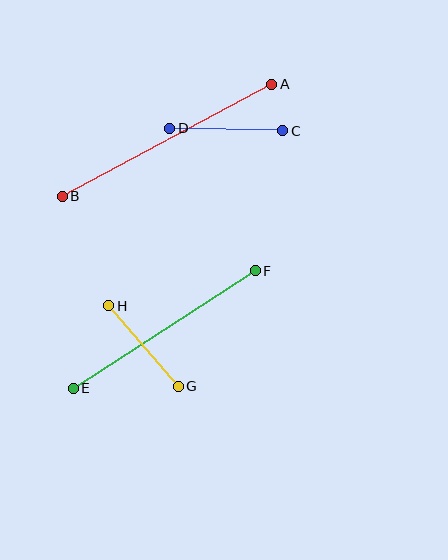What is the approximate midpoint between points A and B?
The midpoint is at approximately (167, 140) pixels.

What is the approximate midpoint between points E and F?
The midpoint is at approximately (164, 329) pixels.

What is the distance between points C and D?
The distance is approximately 113 pixels.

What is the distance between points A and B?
The distance is approximately 238 pixels.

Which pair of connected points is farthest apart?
Points A and B are farthest apart.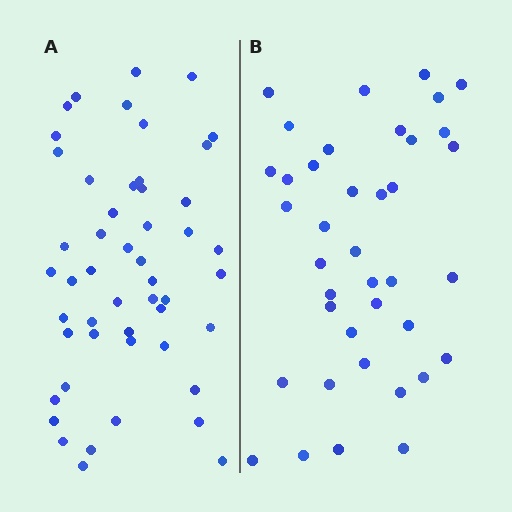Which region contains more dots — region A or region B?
Region A (the left region) has more dots.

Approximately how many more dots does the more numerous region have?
Region A has roughly 12 or so more dots than region B.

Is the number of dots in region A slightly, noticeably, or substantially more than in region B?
Region A has noticeably more, but not dramatically so. The ratio is roughly 1.3 to 1.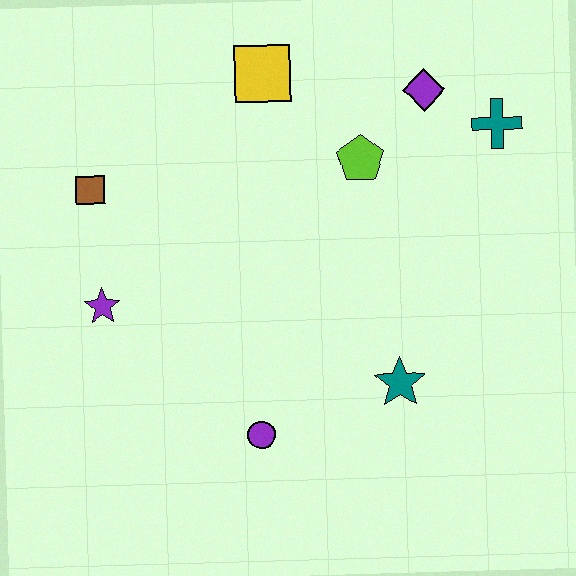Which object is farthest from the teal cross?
The purple star is farthest from the teal cross.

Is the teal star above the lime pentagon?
No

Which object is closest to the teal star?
The purple circle is closest to the teal star.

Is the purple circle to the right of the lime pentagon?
No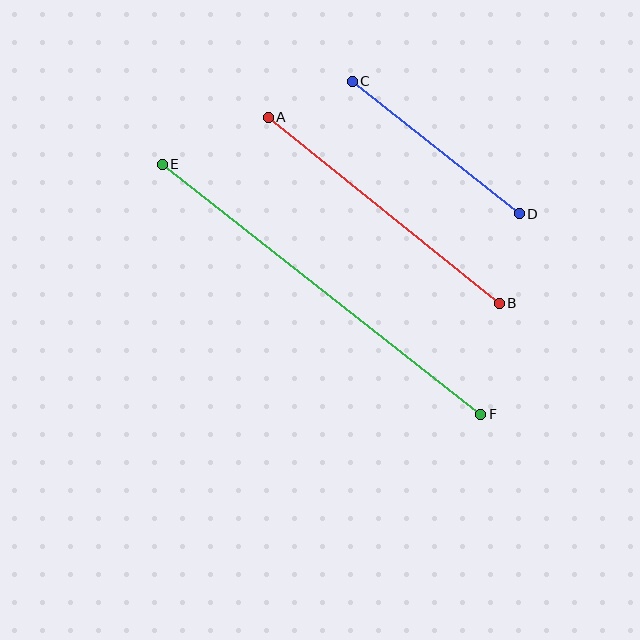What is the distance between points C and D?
The distance is approximately 213 pixels.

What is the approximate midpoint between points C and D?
The midpoint is at approximately (436, 148) pixels.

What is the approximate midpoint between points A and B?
The midpoint is at approximately (384, 210) pixels.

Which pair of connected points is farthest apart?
Points E and F are farthest apart.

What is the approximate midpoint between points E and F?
The midpoint is at approximately (321, 289) pixels.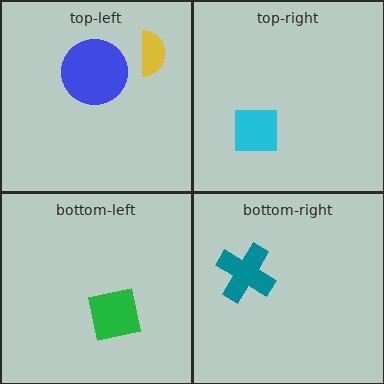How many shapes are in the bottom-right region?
1.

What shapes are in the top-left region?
The yellow semicircle, the blue circle.